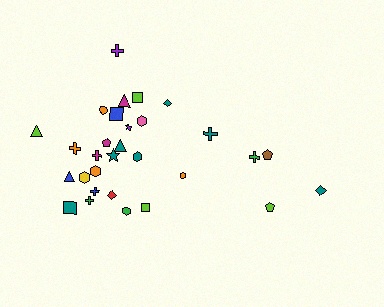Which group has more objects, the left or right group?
The left group.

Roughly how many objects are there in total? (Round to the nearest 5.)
Roughly 30 objects in total.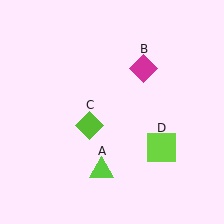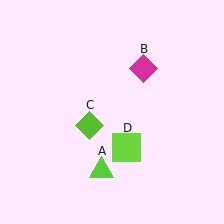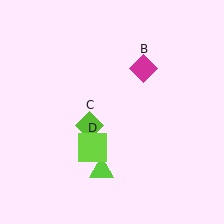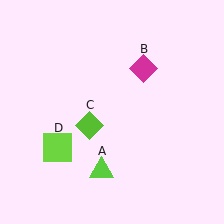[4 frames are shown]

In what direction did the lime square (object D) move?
The lime square (object D) moved left.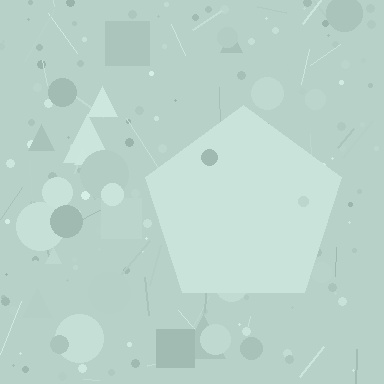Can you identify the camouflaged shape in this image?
The camouflaged shape is a pentagon.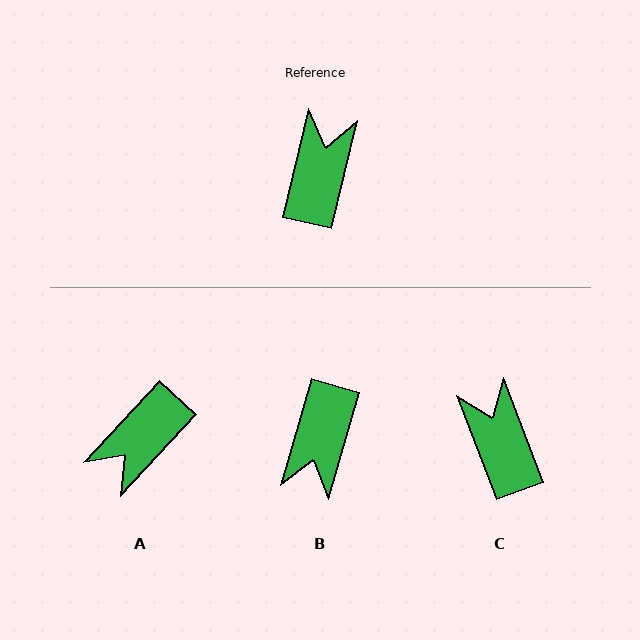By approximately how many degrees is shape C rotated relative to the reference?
Approximately 34 degrees counter-clockwise.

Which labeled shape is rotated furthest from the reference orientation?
B, about 177 degrees away.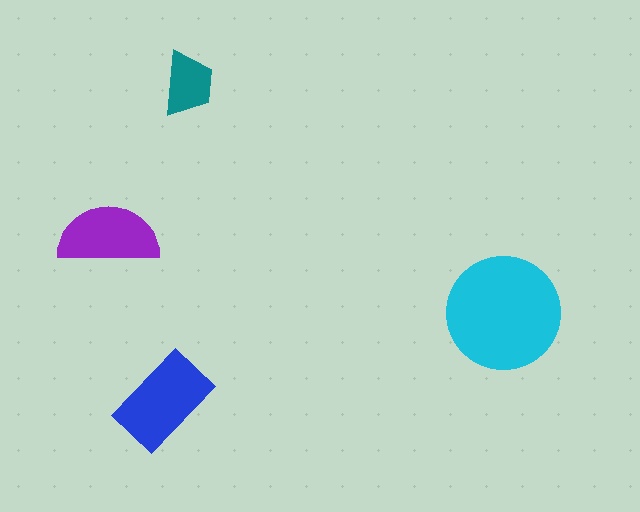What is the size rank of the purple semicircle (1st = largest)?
3rd.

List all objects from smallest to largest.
The teal trapezoid, the purple semicircle, the blue rectangle, the cyan circle.